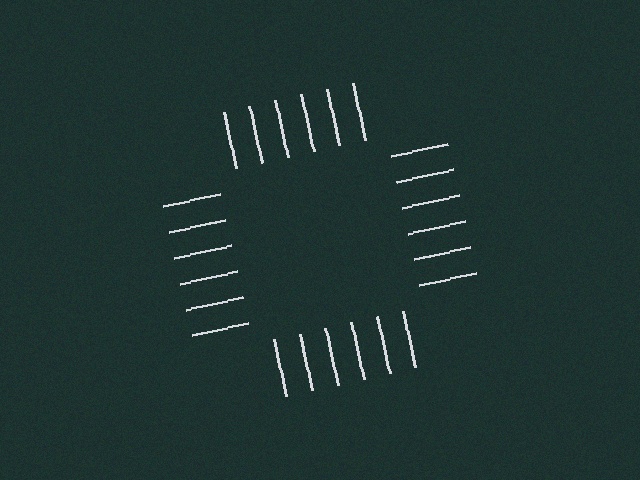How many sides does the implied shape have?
4 sides — the line-ends trace a square.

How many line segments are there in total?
24 — 6 along each of the 4 edges.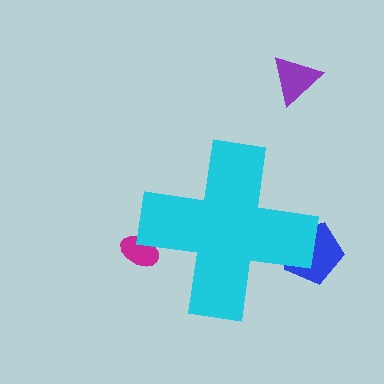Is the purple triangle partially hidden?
No, the purple triangle is fully visible.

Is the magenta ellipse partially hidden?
Yes, the magenta ellipse is partially hidden behind the cyan cross.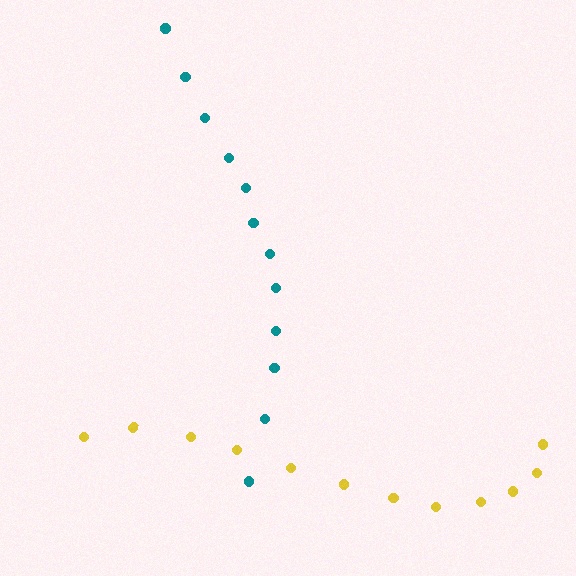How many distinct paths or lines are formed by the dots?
There are 2 distinct paths.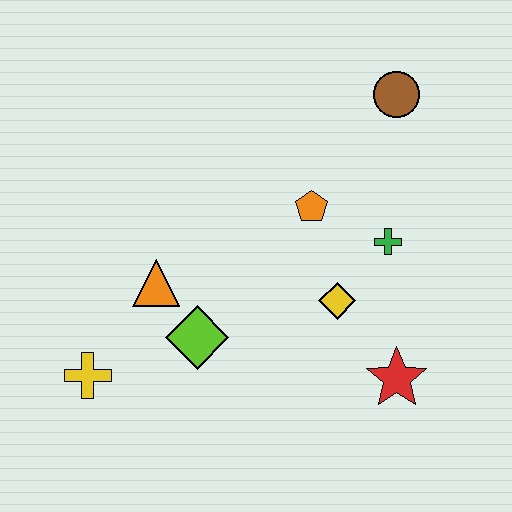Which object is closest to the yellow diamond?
The green cross is closest to the yellow diamond.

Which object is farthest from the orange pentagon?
The yellow cross is farthest from the orange pentagon.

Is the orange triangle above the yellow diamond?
Yes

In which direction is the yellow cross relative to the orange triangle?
The yellow cross is below the orange triangle.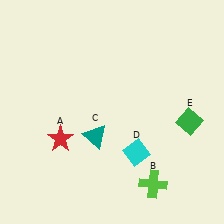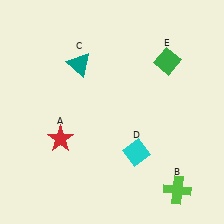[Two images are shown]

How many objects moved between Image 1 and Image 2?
3 objects moved between the two images.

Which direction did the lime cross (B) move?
The lime cross (B) moved right.